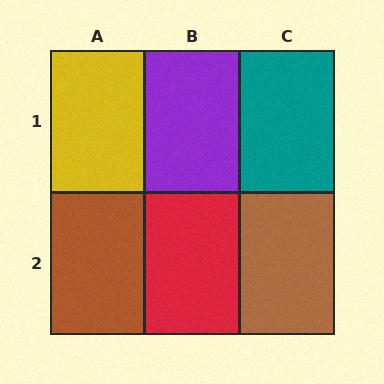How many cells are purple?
1 cell is purple.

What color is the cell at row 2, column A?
Brown.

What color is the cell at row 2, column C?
Brown.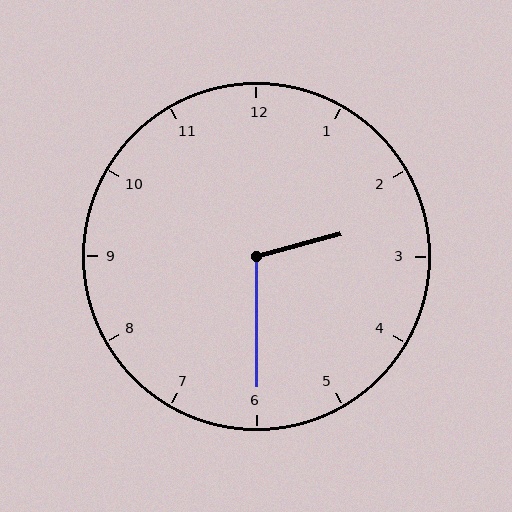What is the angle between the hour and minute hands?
Approximately 105 degrees.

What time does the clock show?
2:30.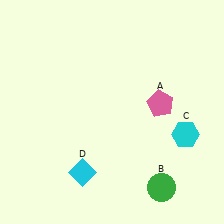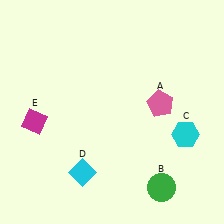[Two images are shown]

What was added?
A magenta diamond (E) was added in Image 2.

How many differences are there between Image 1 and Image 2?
There is 1 difference between the two images.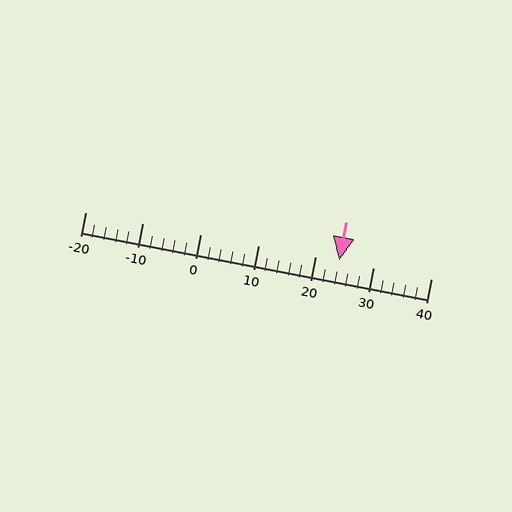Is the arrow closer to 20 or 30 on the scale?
The arrow is closer to 20.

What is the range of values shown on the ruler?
The ruler shows values from -20 to 40.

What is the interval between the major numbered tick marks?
The major tick marks are spaced 10 units apart.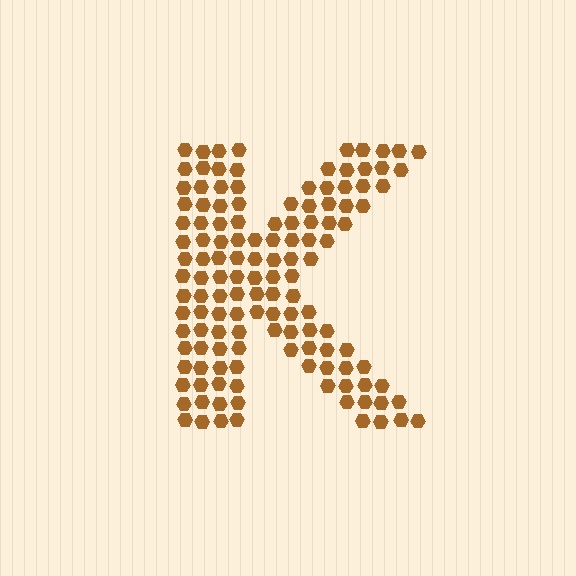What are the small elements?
The small elements are hexagons.